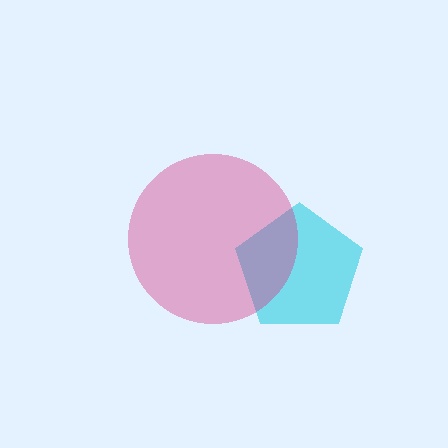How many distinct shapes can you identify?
There are 2 distinct shapes: a cyan pentagon, a magenta circle.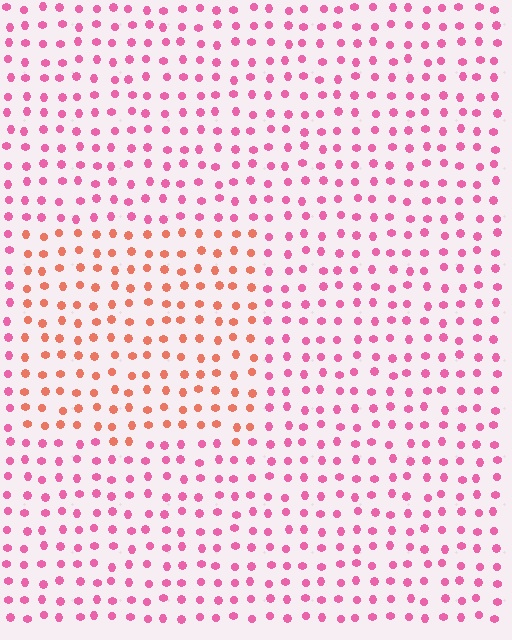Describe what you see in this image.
The image is filled with small pink elements in a uniform arrangement. A rectangle-shaped region is visible where the elements are tinted to a slightly different hue, forming a subtle color boundary.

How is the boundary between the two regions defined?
The boundary is defined purely by a slight shift in hue (about 40 degrees). Spacing, size, and orientation are identical on both sides.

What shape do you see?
I see a rectangle.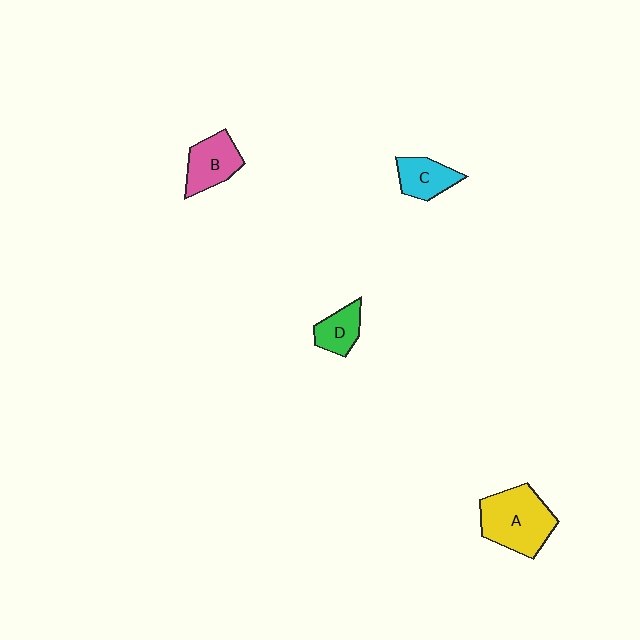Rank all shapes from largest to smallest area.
From largest to smallest: A (yellow), B (pink), C (cyan), D (green).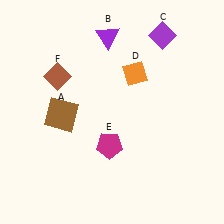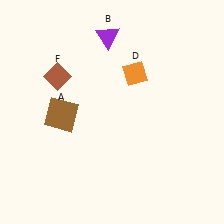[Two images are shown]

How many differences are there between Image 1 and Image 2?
There are 2 differences between the two images.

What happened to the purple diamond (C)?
The purple diamond (C) was removed in Image 2. It was in the top-right area of Image 1.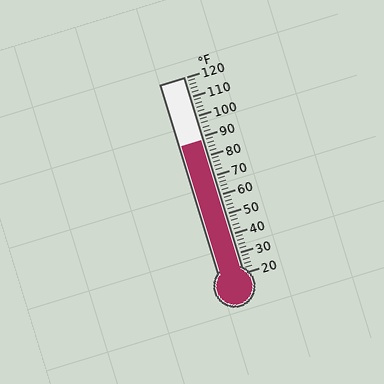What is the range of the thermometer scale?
The thermometer scale ranges from 20°F to 120°F.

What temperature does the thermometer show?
The thermometer shows approximately 88°F.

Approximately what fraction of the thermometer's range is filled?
The thermometer is filled to approximately 70% of its range.